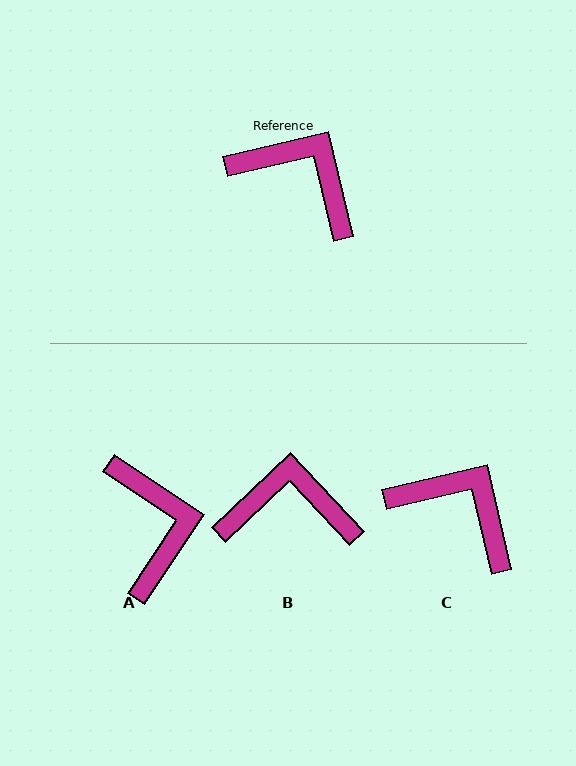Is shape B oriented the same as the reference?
No, it is off by about 30 degrees.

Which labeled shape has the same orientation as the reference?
C.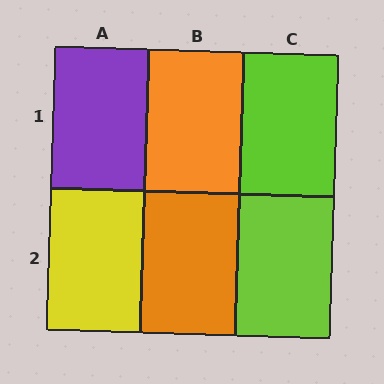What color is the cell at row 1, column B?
Orange.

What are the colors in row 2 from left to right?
Yellow, orange, lime.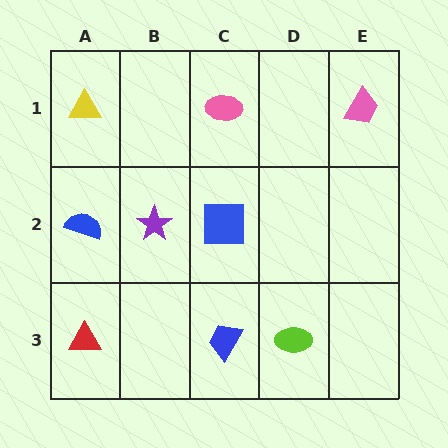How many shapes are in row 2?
3 shapes.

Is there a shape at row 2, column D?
No, that cell is empty.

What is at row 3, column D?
A lime ellipse.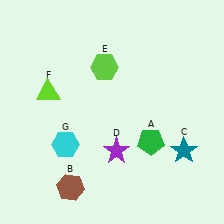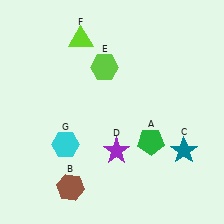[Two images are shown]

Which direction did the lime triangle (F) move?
The lime triangle (F) moved up.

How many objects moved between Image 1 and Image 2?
1 object moved between the two images.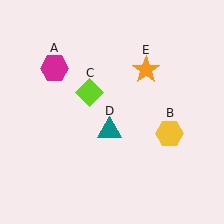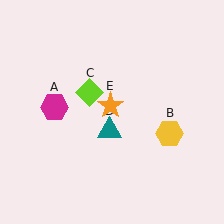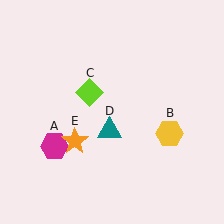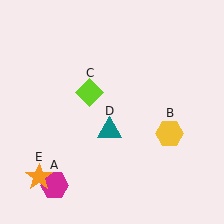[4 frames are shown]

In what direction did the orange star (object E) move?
The orange star (object E) moved down and to the left.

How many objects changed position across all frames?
2 objects changed position: magenta hexagon (object A), orange star (object E).